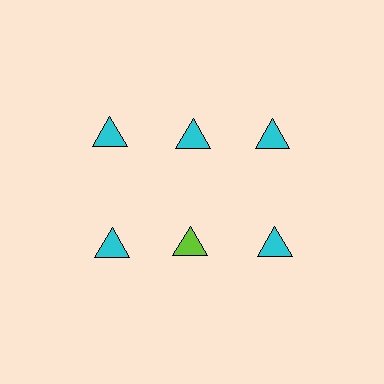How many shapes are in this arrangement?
There are 6 shapes arranged in a grid pattern.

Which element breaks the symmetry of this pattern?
The lime triangle in the second row, second from left column breaks the symmetry. All other shapes are cyan triangles.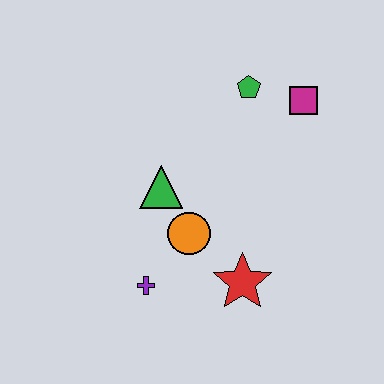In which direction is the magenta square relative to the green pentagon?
The magenta square is to the right of the green pentagon.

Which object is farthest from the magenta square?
The purple cross is farthest from the magenta square.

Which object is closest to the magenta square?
The green pentagon is closest to the magenta square.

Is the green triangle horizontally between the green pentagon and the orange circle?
No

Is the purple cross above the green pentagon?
No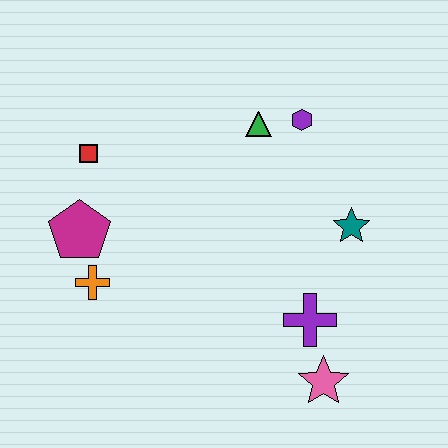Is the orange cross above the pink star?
Yes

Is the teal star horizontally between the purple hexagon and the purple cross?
No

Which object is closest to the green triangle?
The purple hexagon is closest to the green triangle.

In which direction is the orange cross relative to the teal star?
The orange cross is to the left of the teal star.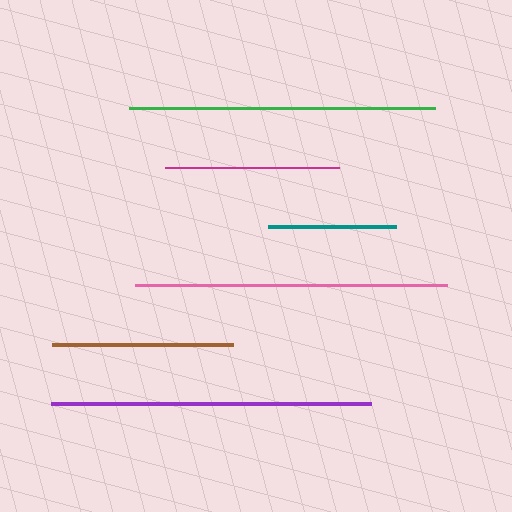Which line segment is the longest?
The purple line is the longest at approximately 320 pixels.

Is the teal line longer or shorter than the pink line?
The pink line is longer than the teal line.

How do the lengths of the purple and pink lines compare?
The purple and pink lines are approximately the same length.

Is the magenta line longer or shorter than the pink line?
The pink line is longer than the magenta line.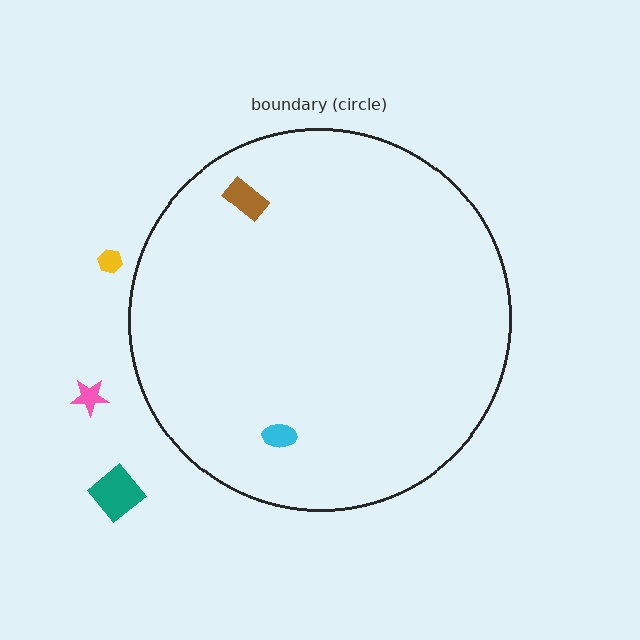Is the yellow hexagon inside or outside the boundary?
Outside.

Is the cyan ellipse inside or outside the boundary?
Inside.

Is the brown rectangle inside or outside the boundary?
Inside.